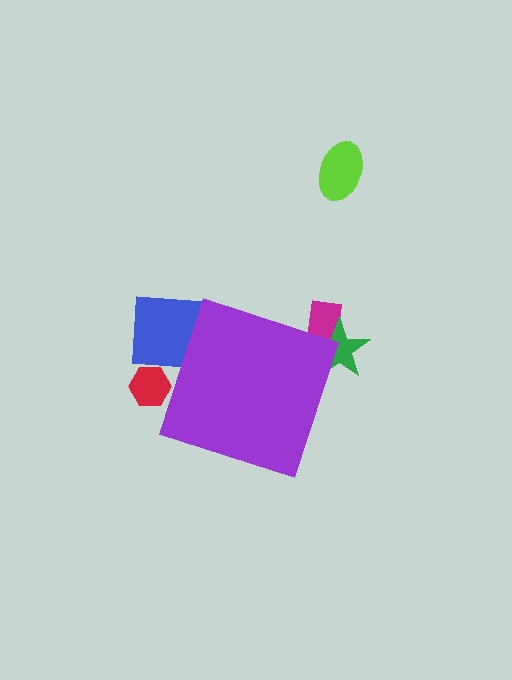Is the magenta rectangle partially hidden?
Yes, the magenta rectangle is partially hidden behind the purple diamond.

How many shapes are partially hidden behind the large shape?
5 shapes are partially hidden.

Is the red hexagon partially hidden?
Yes, the red hexagon is partially hidden behind the purple diamond.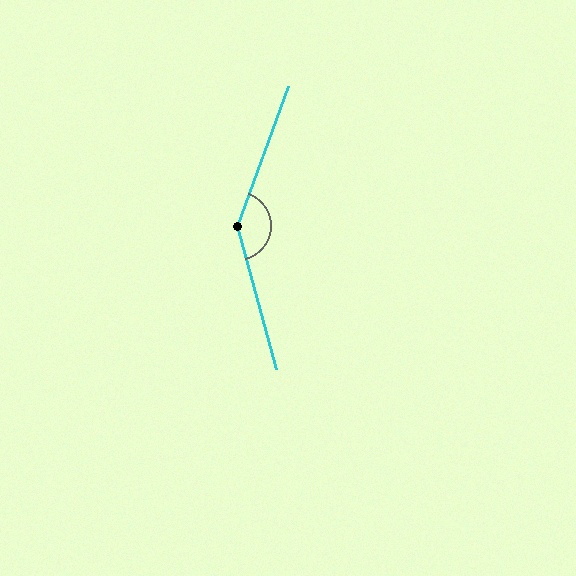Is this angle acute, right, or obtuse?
It is obtuse.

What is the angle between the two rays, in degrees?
Approximately 145 degrees.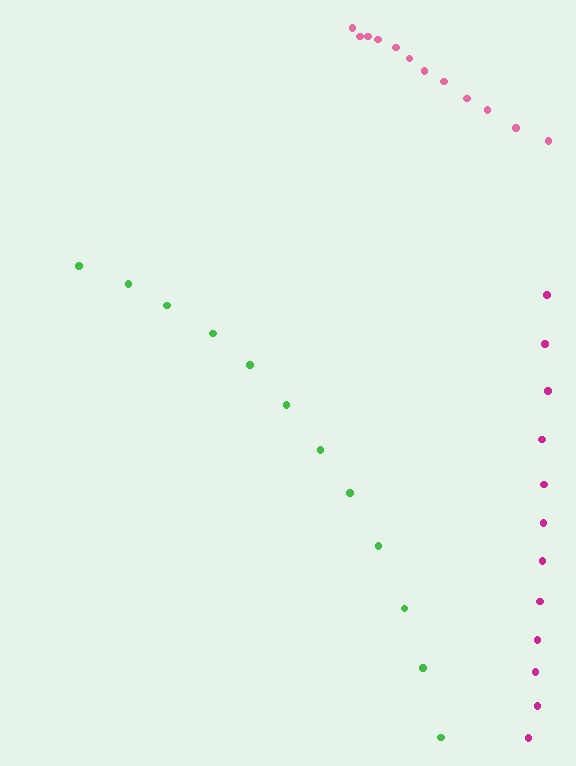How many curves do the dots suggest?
There are 3 distinct paths.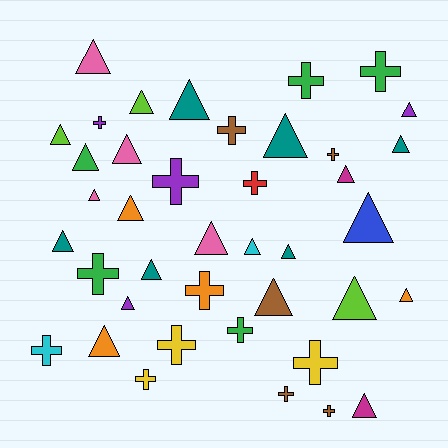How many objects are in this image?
There are 40 objects.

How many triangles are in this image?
There are 24 triangles.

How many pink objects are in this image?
There are 4 pink objects.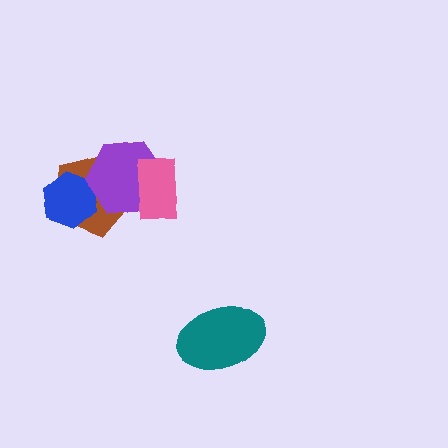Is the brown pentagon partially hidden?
Yes, it is partially covered by another shape.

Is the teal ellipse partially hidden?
No, no other shape covers it.